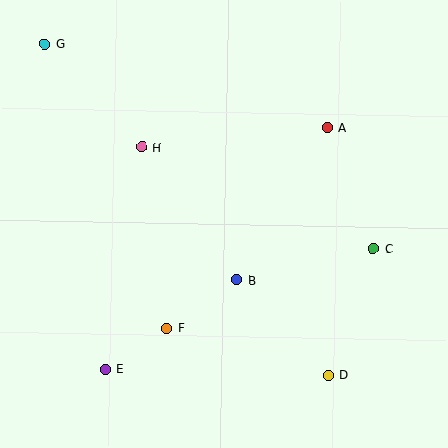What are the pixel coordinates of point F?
Point F is at (167, 328).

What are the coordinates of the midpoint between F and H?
The midpoint between F and H is at (154, 238).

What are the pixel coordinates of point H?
Point H is at (142, 147).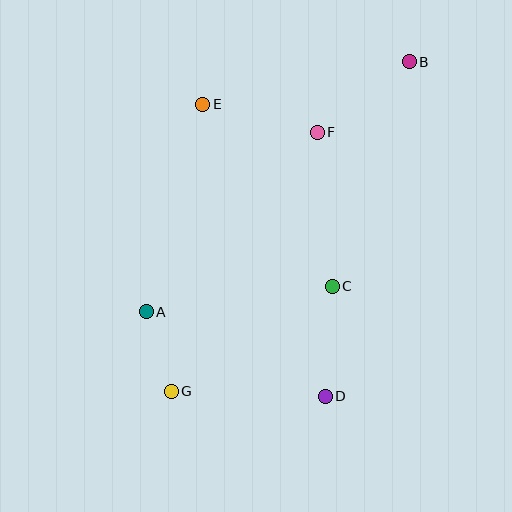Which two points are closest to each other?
Points A and G are closest to each other.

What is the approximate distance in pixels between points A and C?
The distance between A and C is approximately 188 pixels.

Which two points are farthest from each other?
Points B and G are farthest from each other.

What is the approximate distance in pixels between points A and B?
The distance between A and B is approximately 363 pixels.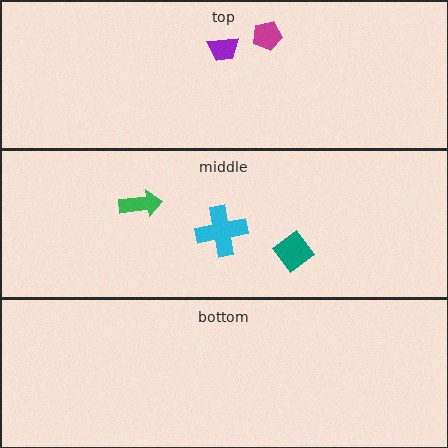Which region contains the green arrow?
The middle region.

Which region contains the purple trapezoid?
The top region.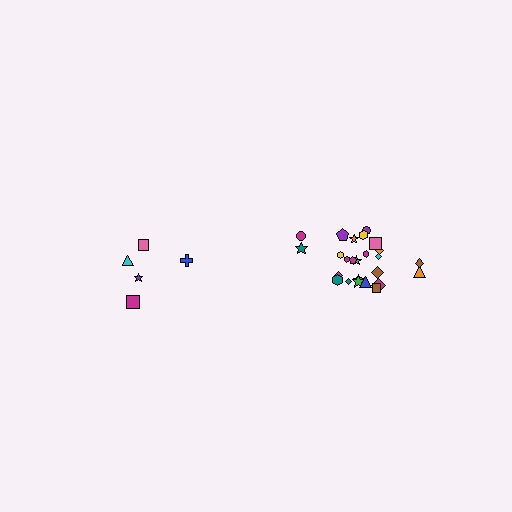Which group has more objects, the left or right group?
The right group.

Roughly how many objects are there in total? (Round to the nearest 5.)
Roughly 30 objects in total.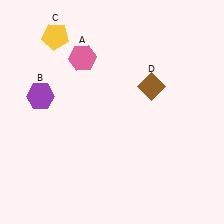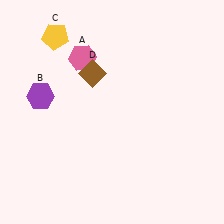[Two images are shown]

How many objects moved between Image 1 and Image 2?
1 object moved between the two images.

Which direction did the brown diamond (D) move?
The brown diamond (D) moved left.